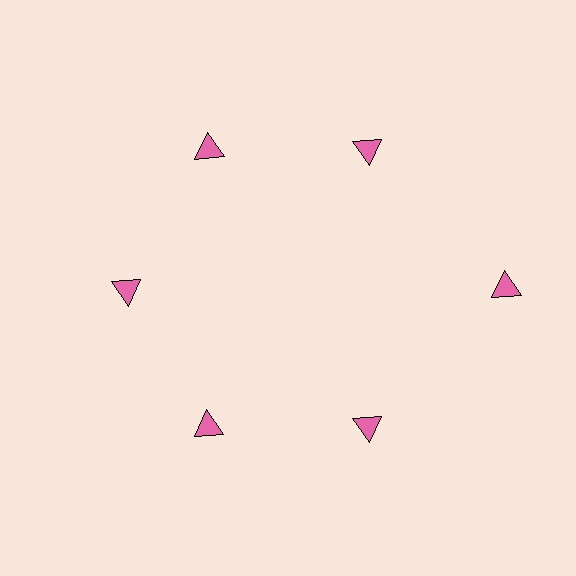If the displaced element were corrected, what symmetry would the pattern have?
It would have 6-fold rotational symmetry — the pattern would map onto itself every 60 degrees.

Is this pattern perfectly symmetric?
No. The 6 pink triangles are arranged in a ring, but one element near the 3 o'clock position is pushed outward from the center, breaking the 6-fold rotational symmetry.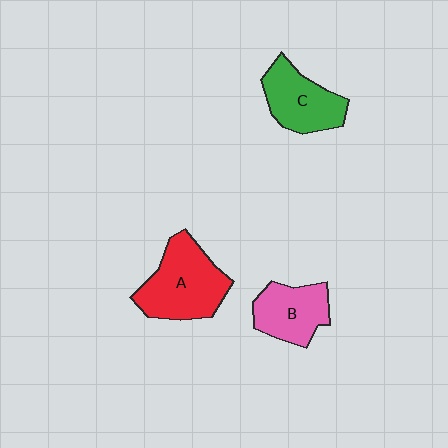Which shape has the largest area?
Shape A (red).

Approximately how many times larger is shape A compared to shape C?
Approximately 1.3 times.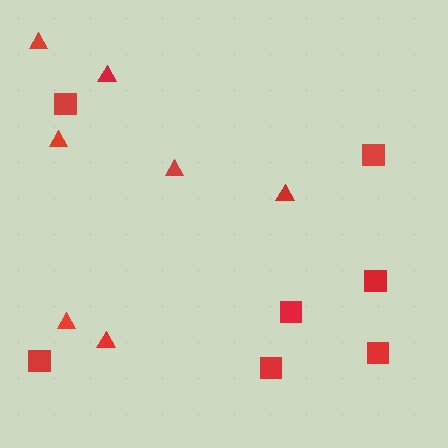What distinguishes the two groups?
There are 2 groups: one group of triangles (7) and one group of squares (7).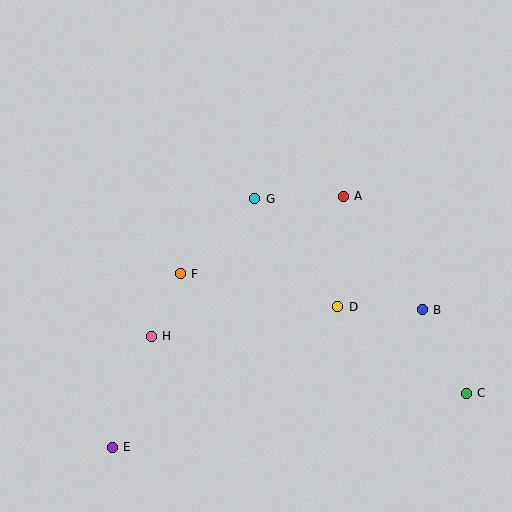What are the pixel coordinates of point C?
Point C is at (466, 393).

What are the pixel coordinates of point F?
Point F is at (180, 274).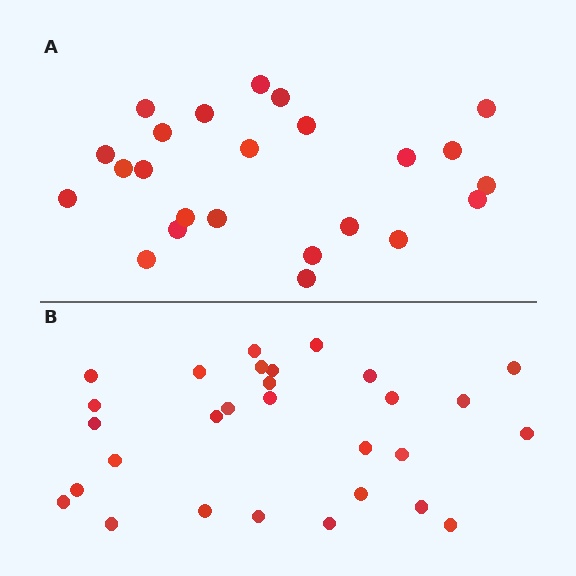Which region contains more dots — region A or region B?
Region B (the bottom region) has more dots.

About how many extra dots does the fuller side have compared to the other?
Region B has about 5 more dots than region A.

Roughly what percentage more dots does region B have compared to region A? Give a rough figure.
About 20% more.